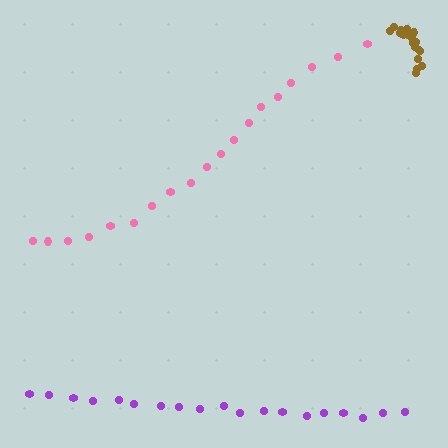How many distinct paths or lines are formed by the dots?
There are 3 distinct paths.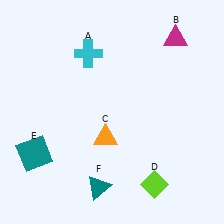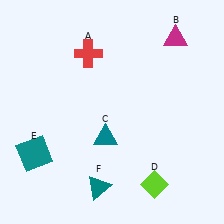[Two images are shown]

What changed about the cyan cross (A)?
In Image 1, A is cyan. In Image 2, it changed to red.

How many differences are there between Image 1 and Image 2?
There are 2 differences between the two images.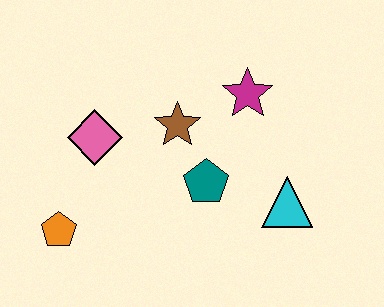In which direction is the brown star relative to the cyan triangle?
The brown star is to the left of the cyan triangle.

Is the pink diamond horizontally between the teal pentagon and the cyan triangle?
No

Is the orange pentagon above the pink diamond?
No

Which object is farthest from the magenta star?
The orange pentagon is farthest from the magenta star.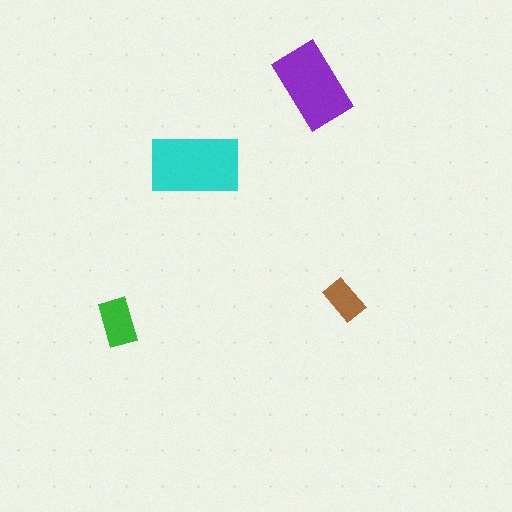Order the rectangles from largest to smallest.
the cyan one, the purple one, the green one, the brown one.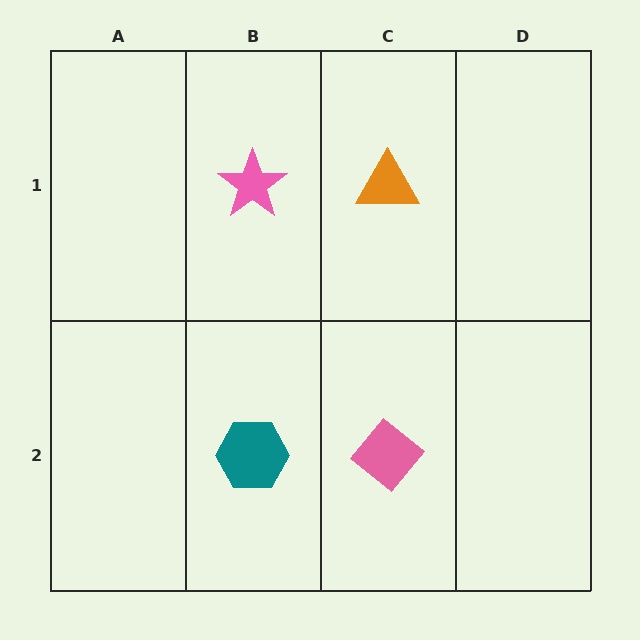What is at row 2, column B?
A teal hexagon.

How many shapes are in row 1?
2 shapes.